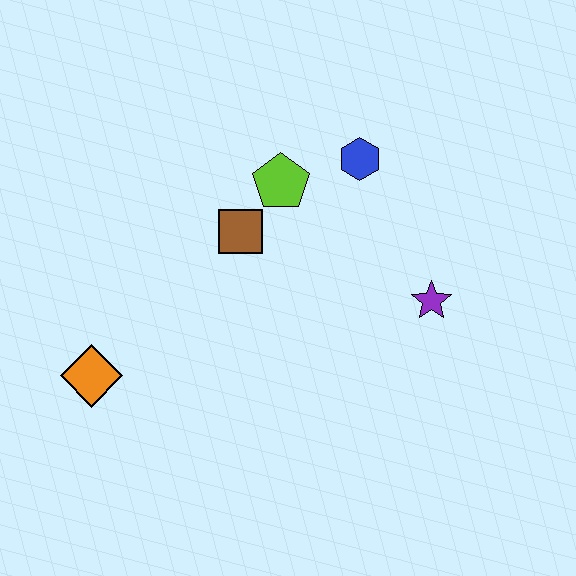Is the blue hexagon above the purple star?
Yes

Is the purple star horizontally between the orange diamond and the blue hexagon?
No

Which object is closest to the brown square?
The lime pentagon is closest to the brown square.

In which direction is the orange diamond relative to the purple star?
The orange diamond is to the left of the purple star.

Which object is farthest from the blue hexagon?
The orange diamond is farthest from the blue hexagon.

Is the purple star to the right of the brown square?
Yes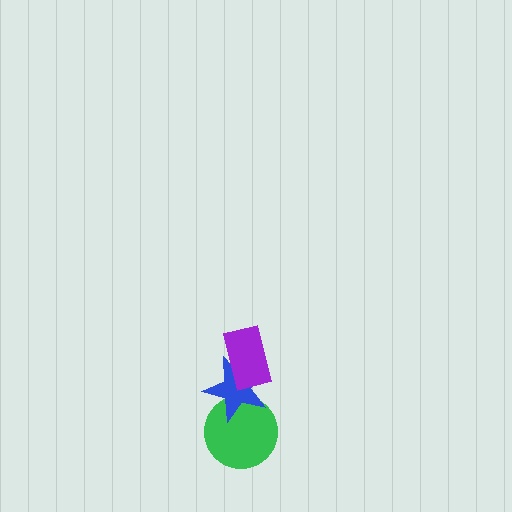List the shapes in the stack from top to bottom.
From top to bottom: the purple rectangle, the blue star, the green circle.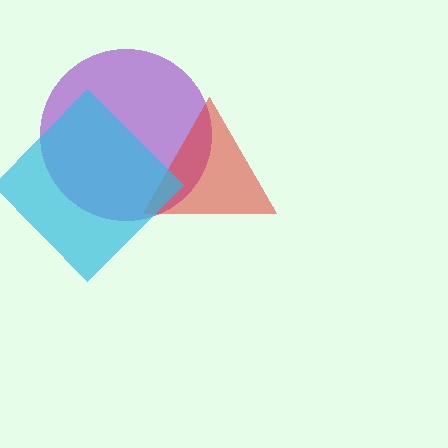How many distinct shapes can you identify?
There are 3 distinct shapes: a purple circle, a red triangle, a cyan diamond.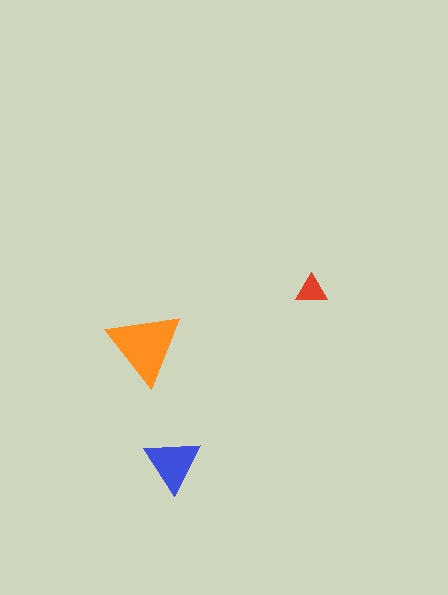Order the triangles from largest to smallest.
the orange one, the blue one, the red one.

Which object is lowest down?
The blue triangle is bottommost.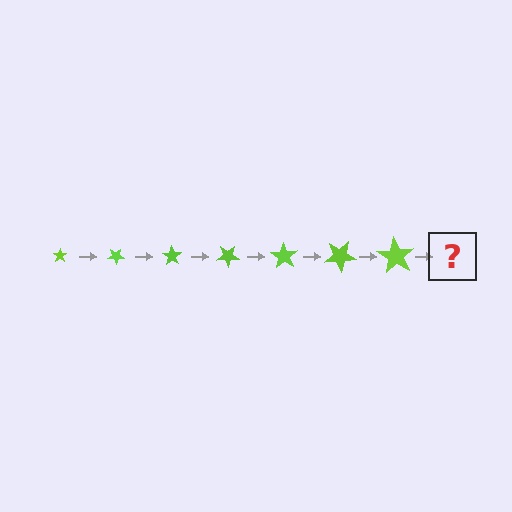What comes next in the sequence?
The next element should be a star, larger than the previous one and rotated 245 degrees from the start.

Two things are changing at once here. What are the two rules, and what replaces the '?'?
The two rules are that the star grows larger each step and it rotates 35 degrees each step. The '?' should be a star, larger than the previous one and rotated 245 degrees from the start.